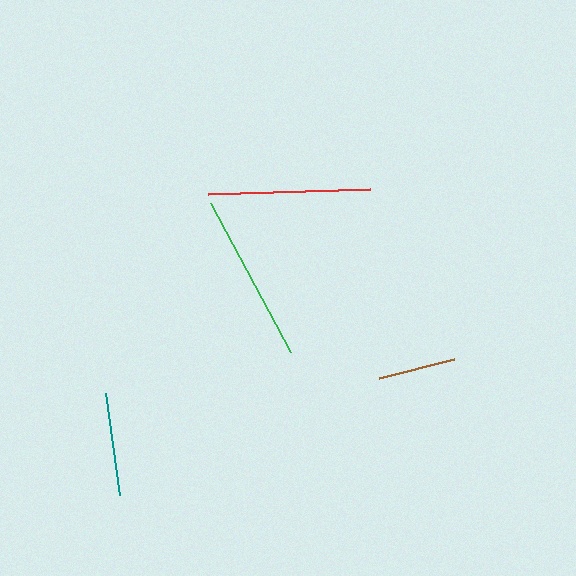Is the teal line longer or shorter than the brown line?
The teal line is longer than the brown line.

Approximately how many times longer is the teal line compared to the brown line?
The teal line is approximately 1.3 times the length of the brown line.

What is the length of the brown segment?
The brown segment is approximately 78 pixels long.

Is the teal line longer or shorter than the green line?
The green line is longer than the teal line.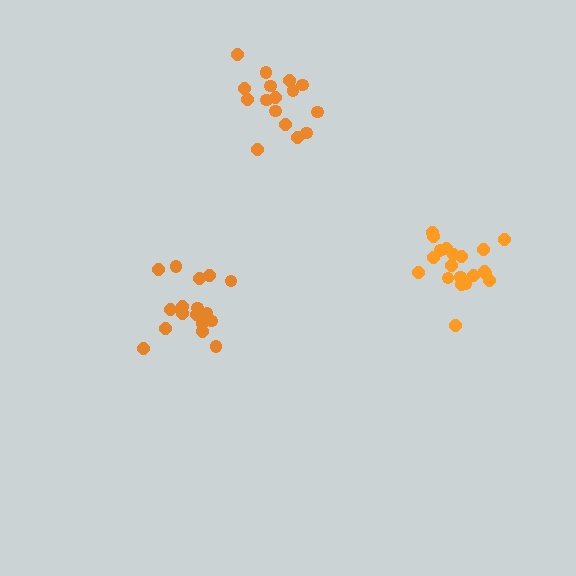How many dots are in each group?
Group 1: 16 dots, Group 2: 18 dots, Group 3: 20 dots (54 total).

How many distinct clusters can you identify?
There are 3 distinct clusters.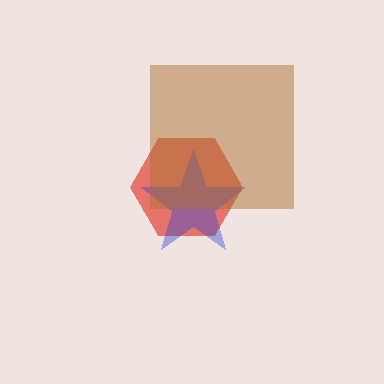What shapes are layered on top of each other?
The layered shapes are: a red hexagon, a blue star, a brown square.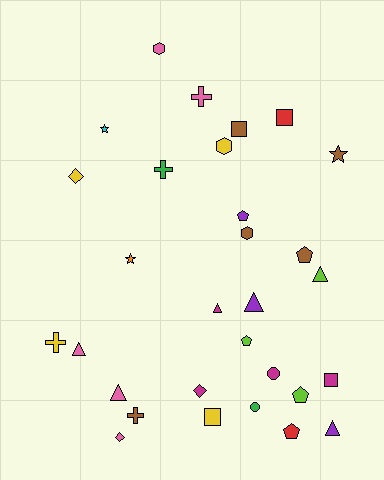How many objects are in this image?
There are 30 objects.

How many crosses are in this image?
There are 4 crosses.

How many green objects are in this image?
There are 2 green objects.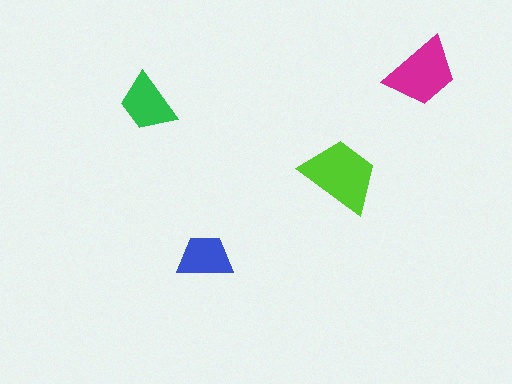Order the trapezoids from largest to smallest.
the lime one, the magenta one, the green one, the blue one.